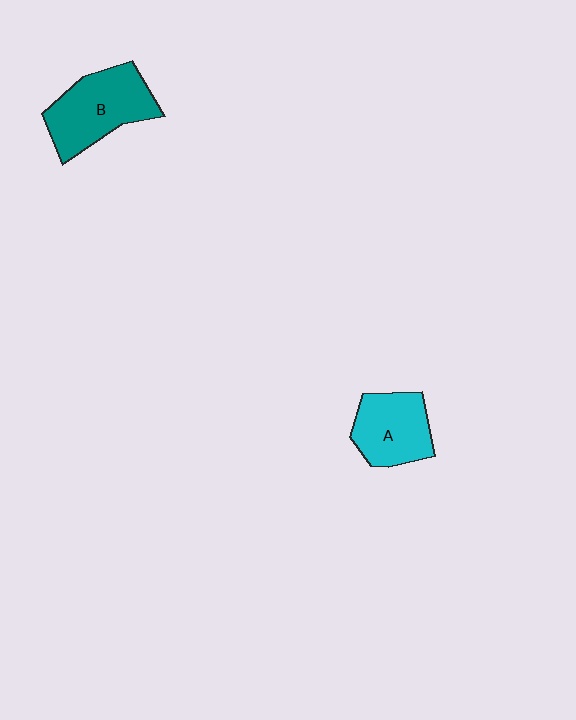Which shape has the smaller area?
Shape A (cyan).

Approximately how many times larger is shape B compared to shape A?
Approximately 1.3 times.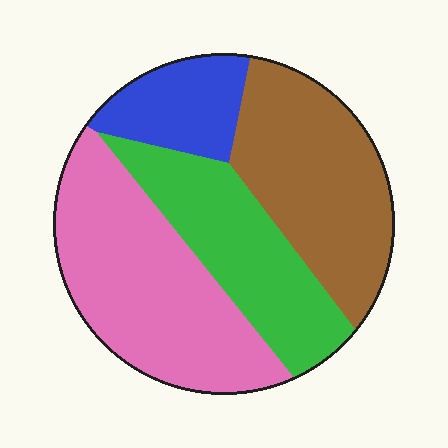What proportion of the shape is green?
Green covers around 25% of the shape.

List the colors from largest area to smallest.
From largest to smallest: pink, brown, green, blue.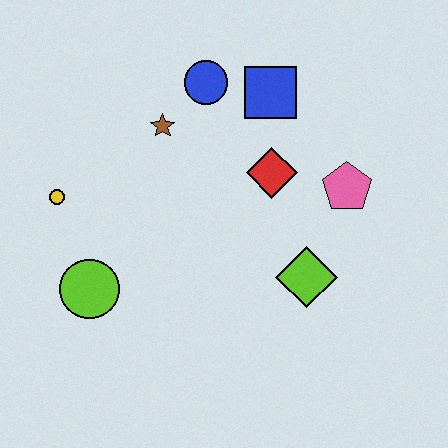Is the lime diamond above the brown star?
No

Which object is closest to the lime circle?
The yellow circle is closest to the lime circle.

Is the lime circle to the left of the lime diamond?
Yes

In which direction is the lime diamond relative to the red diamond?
The lime diamond is below the red diamond.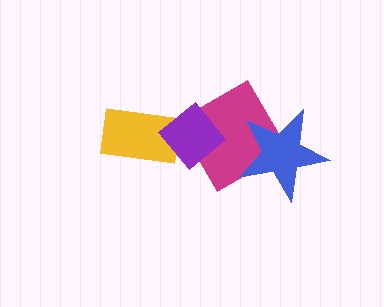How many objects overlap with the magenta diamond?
2 objects overlap with the magenta diamond.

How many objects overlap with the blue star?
1 object overlaps with the blue star.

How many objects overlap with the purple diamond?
2 objects overlap with the purple diamond.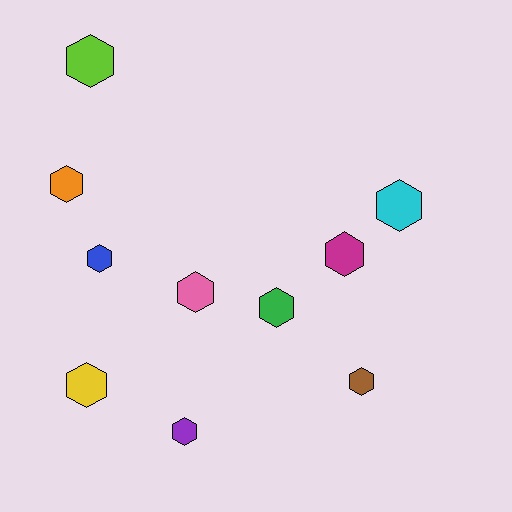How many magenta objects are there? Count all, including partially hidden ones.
There is 1 magenta object.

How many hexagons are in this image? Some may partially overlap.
There are 10 hexagons.